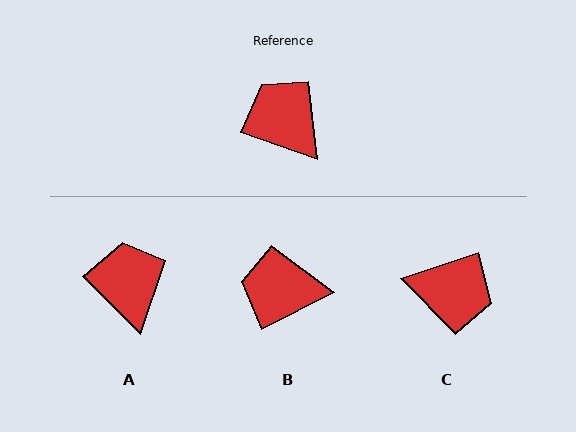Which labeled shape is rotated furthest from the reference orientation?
C, about 142 degrees away.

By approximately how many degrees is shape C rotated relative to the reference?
Approximately 142 degrees clockwise.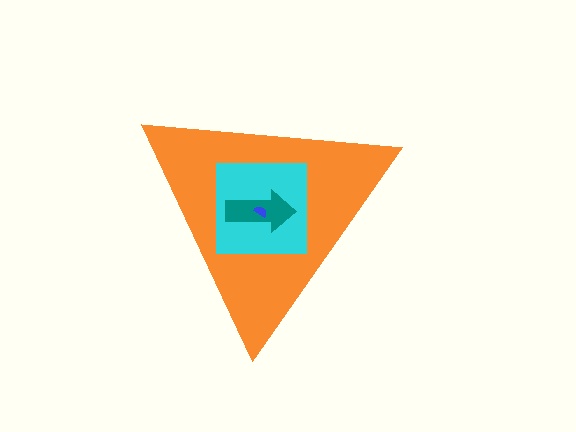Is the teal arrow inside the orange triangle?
Yes.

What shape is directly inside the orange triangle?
The cyan square.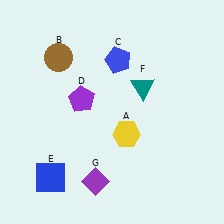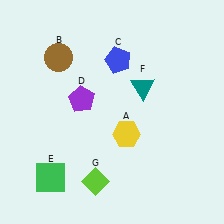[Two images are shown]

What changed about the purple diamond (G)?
In Image 1, G is purple. In Image 2, it changed to lime.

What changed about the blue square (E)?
In Image 1, E is blue. In Image 2, it changed to green.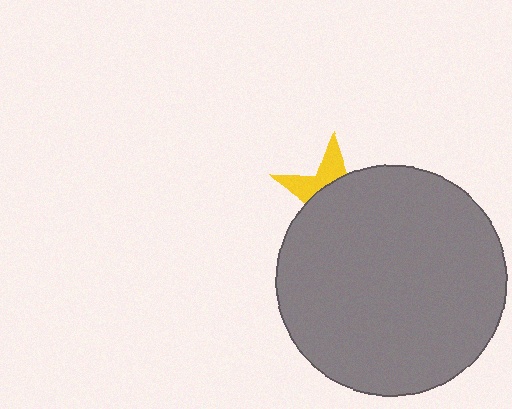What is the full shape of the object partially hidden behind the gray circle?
The partially hidden object is a yellow star.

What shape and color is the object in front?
The object in front is a gray circle.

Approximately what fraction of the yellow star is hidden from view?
Roughly 68% of the yellow star is hidden behind the gray circle.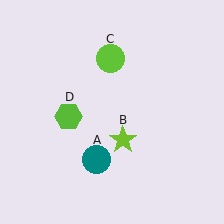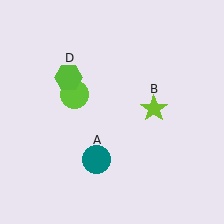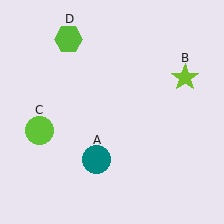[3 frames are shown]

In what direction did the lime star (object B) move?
The lime star (object B) moved up and to the right.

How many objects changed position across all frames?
3 objects changed position: lime star (object B), lime circle (object C), lime hexagon (object D).